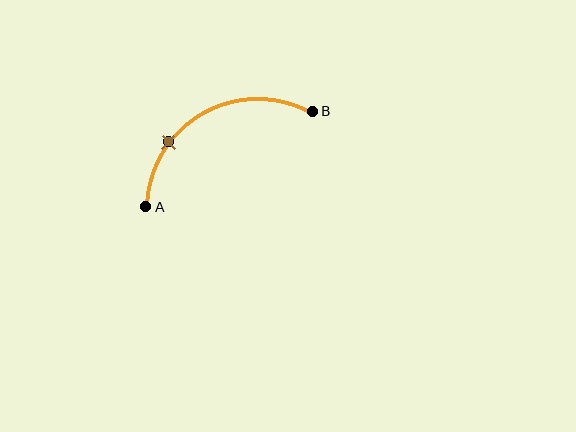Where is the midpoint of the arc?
The arc midpoint is the point on the curve farthest from the straight line joining A and B. It sits above that line.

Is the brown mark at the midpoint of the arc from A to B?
No. The brown mark lies on the arc but is closer to endpoint A. The arc midpoint would be at the point on the curve equidistant along the arc from both A and B.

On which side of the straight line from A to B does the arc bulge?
The arc bulges above the straight line connecting A and B.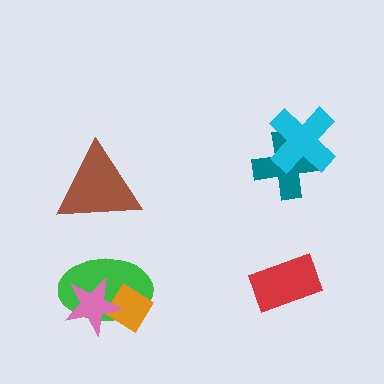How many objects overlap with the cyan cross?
1 object overlaps with the cyan cross.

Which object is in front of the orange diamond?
The pink star is in front of the orange diamond.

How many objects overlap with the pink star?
2 objects overlap with the pink star.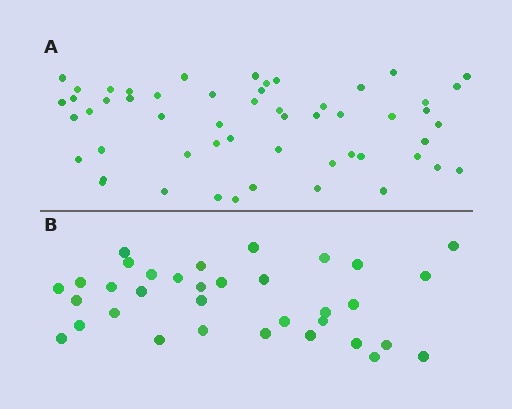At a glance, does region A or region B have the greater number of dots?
Region A (the top region) has more dots.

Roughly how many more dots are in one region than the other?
Region A has approximately 20 more dots than region B.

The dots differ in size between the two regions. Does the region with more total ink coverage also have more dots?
No. Region B has more total ink coverage because its dots are larger, but region A actually contains more individual dots. Total area can be misleading — the number of items is what matters here.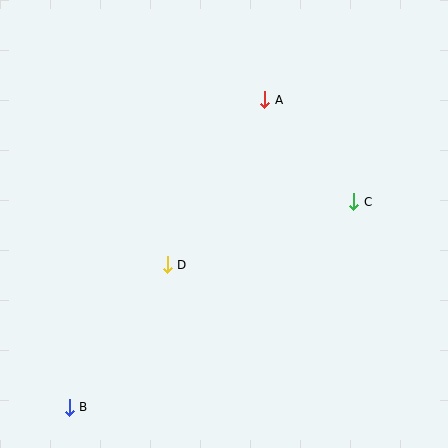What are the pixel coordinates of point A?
Point A is at (265, 100).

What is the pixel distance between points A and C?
The distance between A and C is 135 pixels.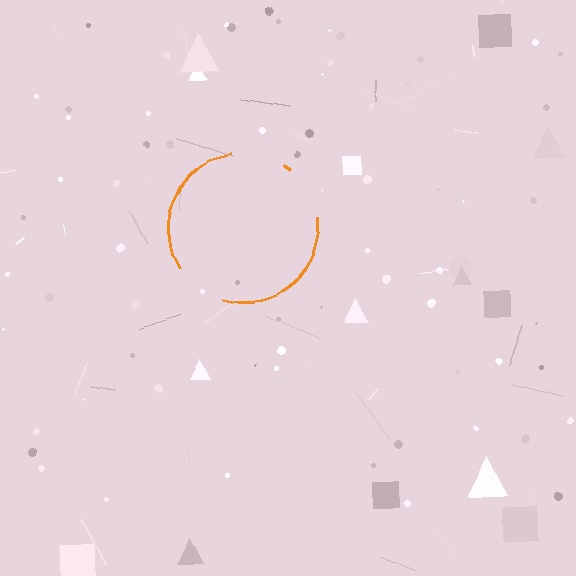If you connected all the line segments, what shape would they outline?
They would outline a circle.